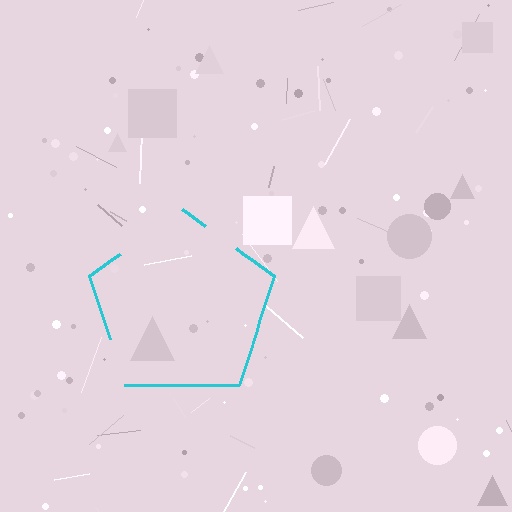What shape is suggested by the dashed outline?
The dashed outline suggests a pentagon.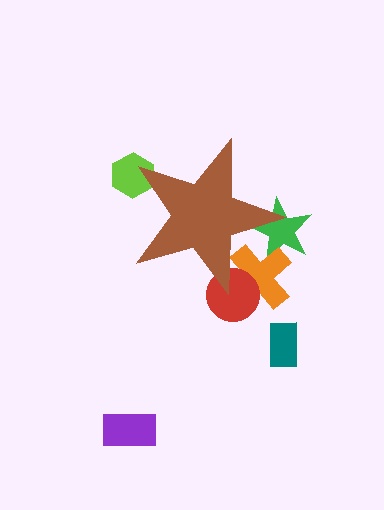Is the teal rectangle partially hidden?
No, the teal rectangle is fully visible.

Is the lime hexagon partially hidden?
Yes, the lime hexagon is partially hidden behind the brown star.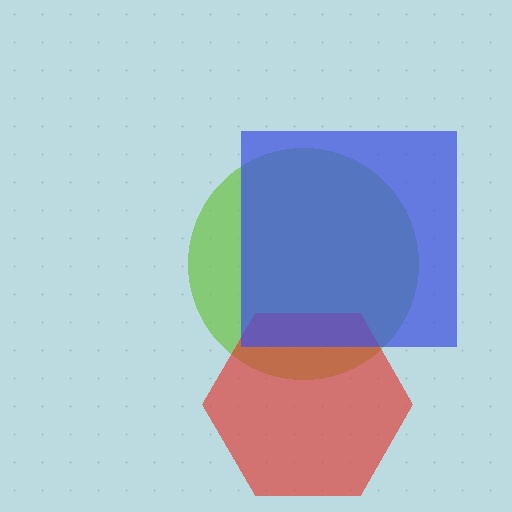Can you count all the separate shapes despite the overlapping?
Yes, there are 3 separate shapes.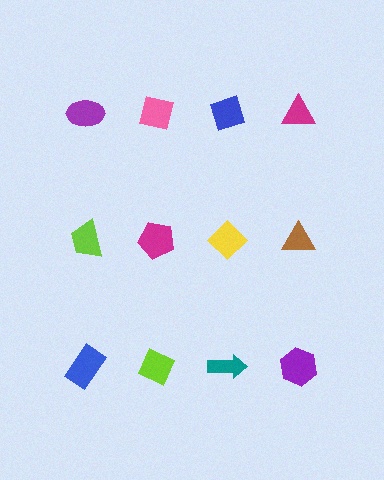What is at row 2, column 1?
A lime trapezoid.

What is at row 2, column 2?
A magenta pentagon.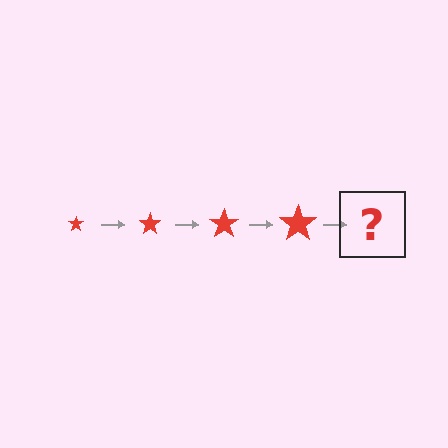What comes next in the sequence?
The next element should be a red star, larger than the previous one.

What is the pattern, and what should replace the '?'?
The pattern is that the star gets progressively larger each step. The '?' should be a red star, larger than the previous one.